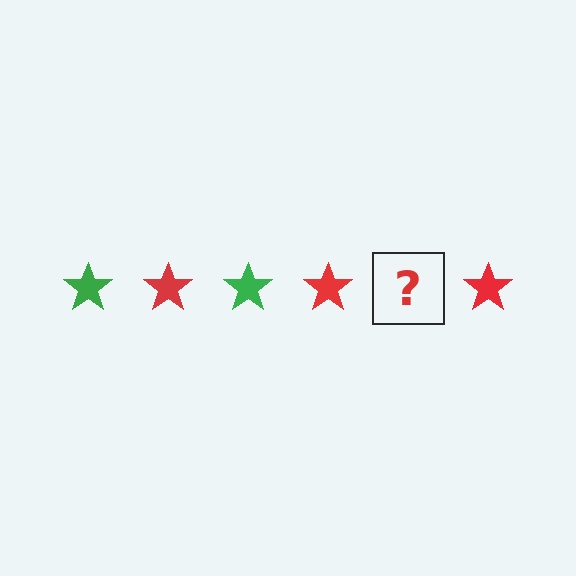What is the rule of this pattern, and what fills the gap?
The rule is that the pattern cycles through green, red stars. The gap should be filled with a green star.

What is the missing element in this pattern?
The missing element is a green star.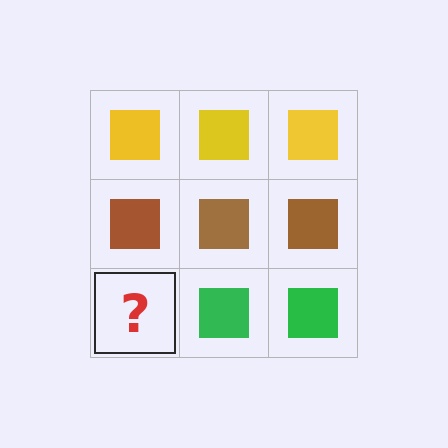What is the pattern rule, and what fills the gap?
The rule is that each row has a consistent color. The gap should be filled with a green square.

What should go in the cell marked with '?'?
The missing cell should contain a green square.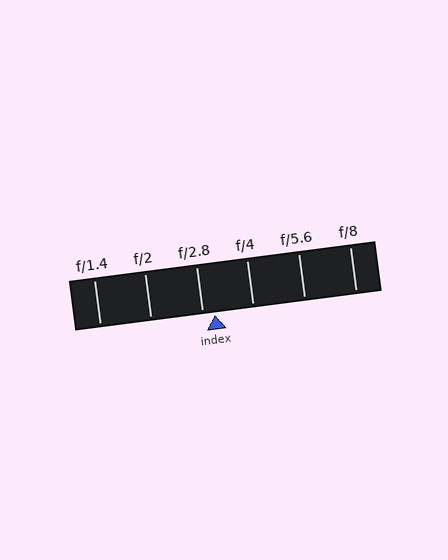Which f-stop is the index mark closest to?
The index mark is closest to f/2.8.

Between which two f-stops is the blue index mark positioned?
The index mark is between f/2.8 and f/4.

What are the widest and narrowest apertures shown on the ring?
The widest aperture shown is f/1.4 and the narrowest is f/8.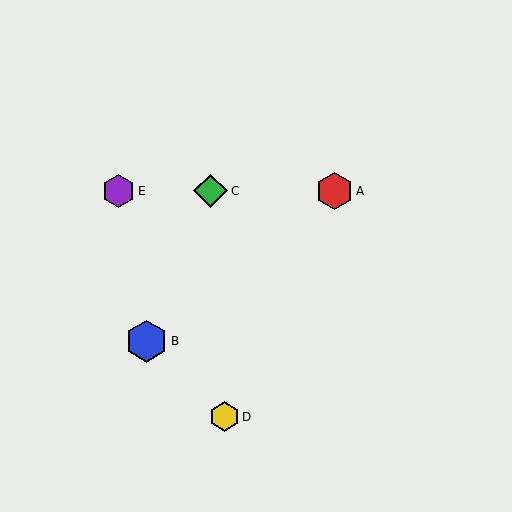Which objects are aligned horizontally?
Objects A, C, E are aligned horizontally.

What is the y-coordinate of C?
Object C is at y≈191.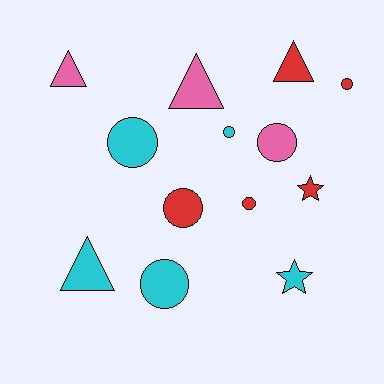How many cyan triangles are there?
There is 1 cyan triangle.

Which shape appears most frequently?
Circle, with 7 objects.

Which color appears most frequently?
Cyan, with 5 objects.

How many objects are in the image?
There are 13 objects.